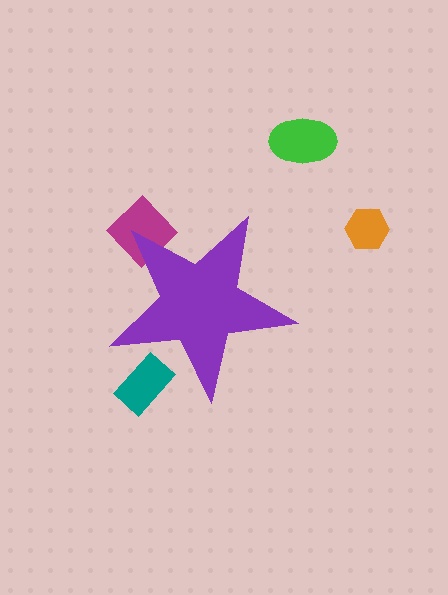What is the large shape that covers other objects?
A purple star.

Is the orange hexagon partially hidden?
No, the orange hexagon is fully visible.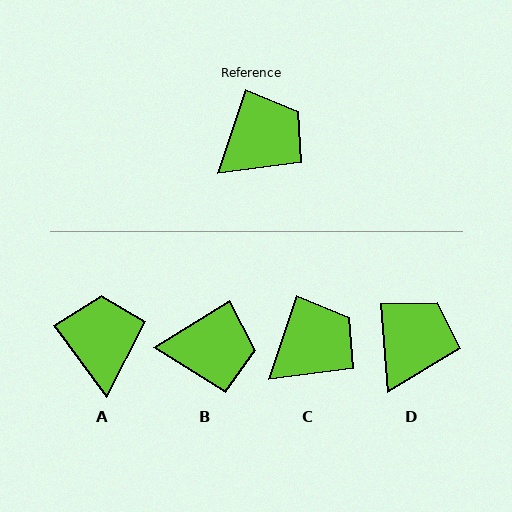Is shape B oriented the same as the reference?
No, it is off by about 40 degrees.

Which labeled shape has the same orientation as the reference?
C.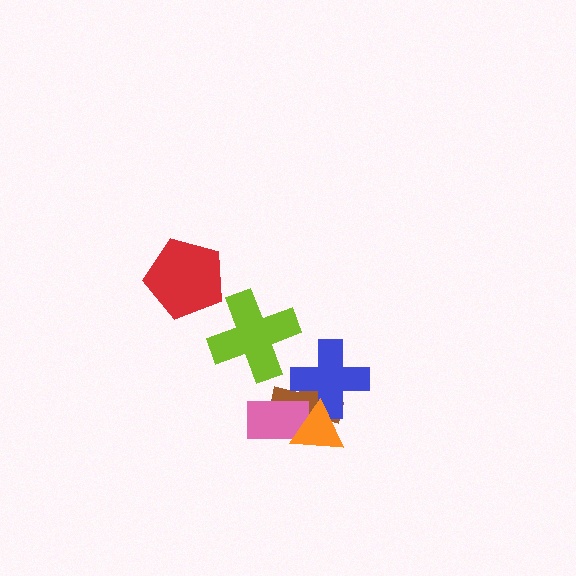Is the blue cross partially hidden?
Yes, it is partially covered by another shape.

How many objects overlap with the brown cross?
3 objects overlap with the brown cross.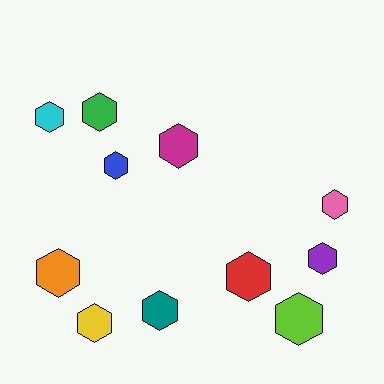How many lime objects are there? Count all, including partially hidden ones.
There is 1 lime object.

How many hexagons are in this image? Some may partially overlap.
There are 11 hexagons.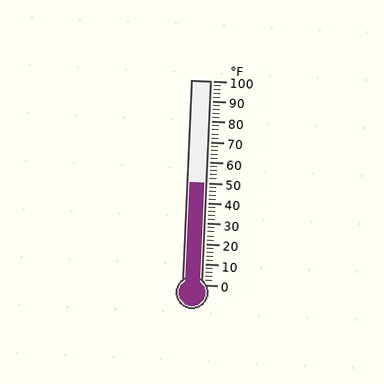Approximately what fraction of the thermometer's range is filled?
The thermometer is filled to approximately 50% of its range.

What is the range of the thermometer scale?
The thermometer scale ranges from 0°F to 100°F.